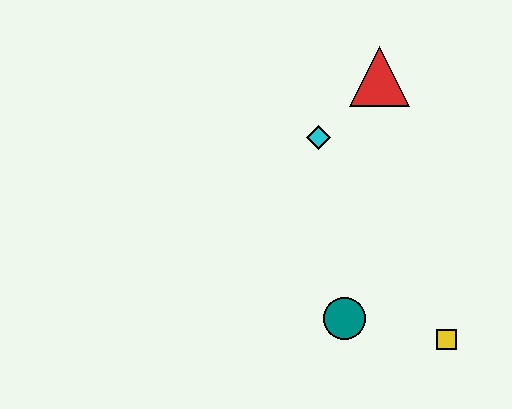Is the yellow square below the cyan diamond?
Yes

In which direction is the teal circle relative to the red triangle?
The teal circle is below the red triangle.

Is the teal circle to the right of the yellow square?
No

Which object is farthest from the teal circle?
The red triangle is farthest from the teal circle.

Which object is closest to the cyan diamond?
The red triangle is closest to the cyan diamond.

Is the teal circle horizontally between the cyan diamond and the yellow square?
Yes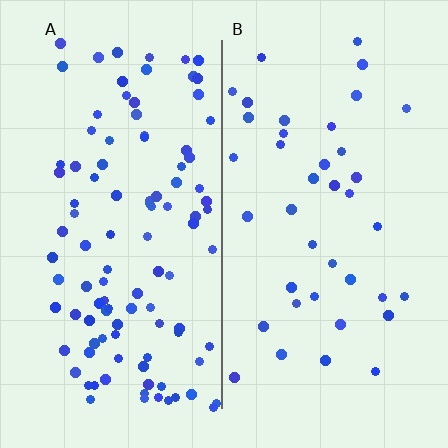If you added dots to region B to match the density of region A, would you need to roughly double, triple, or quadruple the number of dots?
Approximately triple.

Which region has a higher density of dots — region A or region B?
A (the left).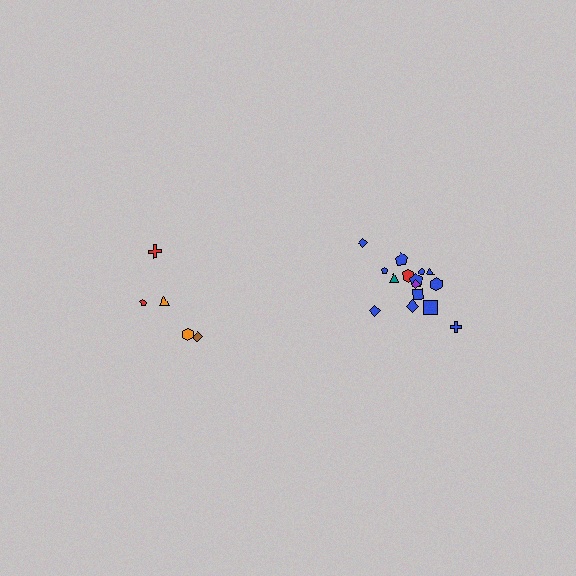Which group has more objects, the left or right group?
The right group.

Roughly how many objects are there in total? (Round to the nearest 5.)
Roughly 20 objects in total.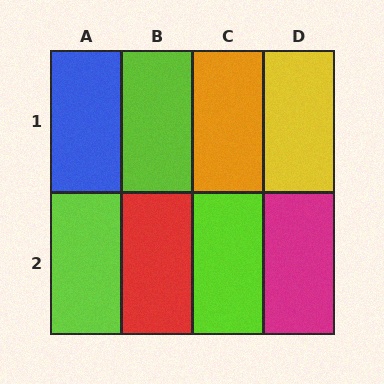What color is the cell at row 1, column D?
Yellow.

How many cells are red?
1 cell is red.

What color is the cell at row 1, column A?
Blue.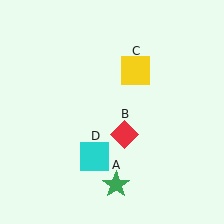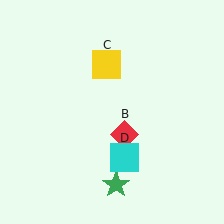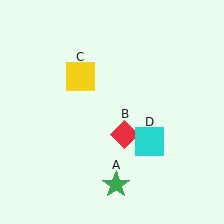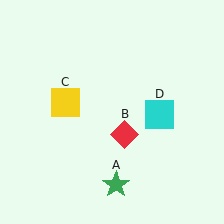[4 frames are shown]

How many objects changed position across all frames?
2 objects changed position: yellow square (object C), cyan square (object D).